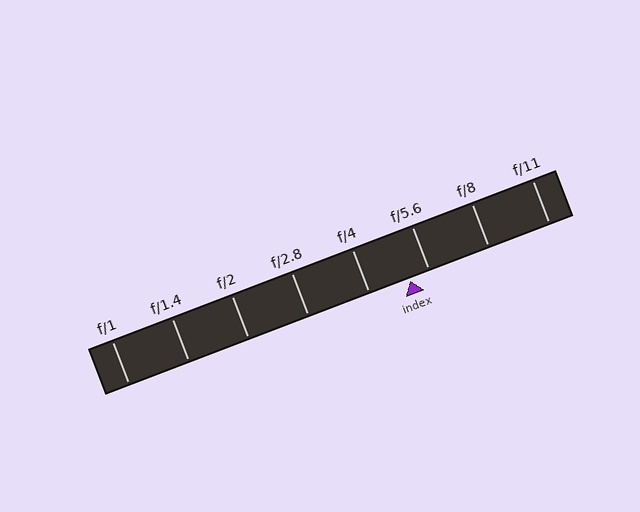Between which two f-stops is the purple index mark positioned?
The index mark is between f/4 and f/5.6.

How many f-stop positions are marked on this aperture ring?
There are 8 f-stop positions marked.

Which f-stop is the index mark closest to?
The index mark is closest to f/5.6.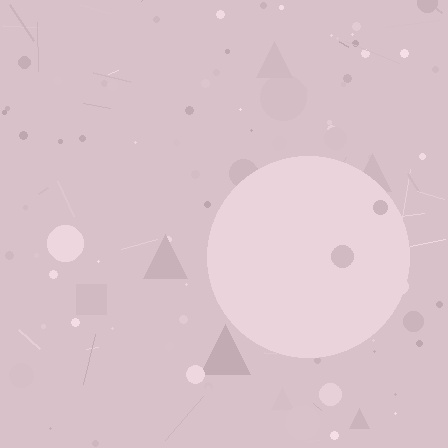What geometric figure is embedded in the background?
A circle is embedded in the background.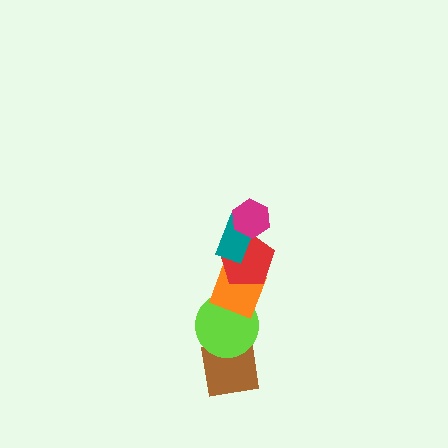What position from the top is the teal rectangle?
The teal rectangle is 2nd from the top.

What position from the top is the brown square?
The brown square is 6th from the top.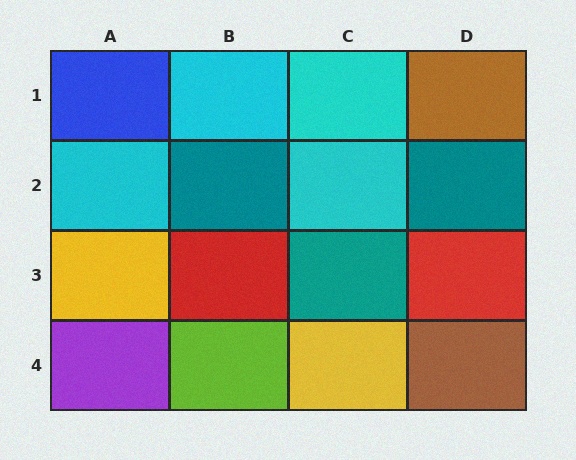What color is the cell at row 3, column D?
Red.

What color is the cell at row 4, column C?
Yellow.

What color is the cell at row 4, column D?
Brown.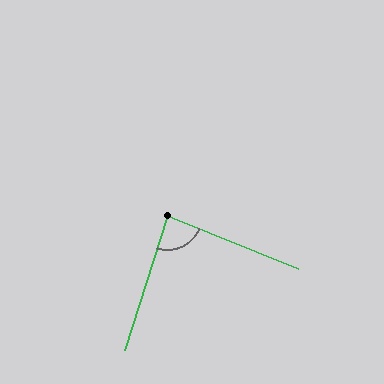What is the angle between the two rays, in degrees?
Approximately 86 degrees.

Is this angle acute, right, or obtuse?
It is approximately a right angle.